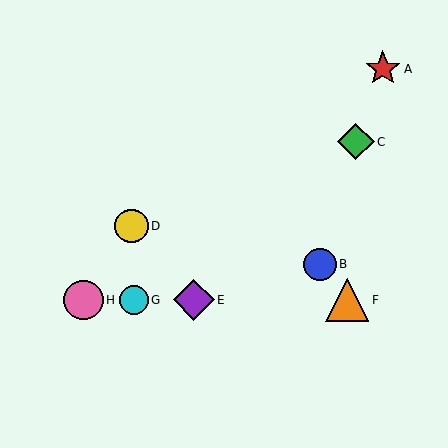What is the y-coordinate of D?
Object D is at y≈226.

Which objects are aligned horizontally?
Objects E, F, G, H are aligned horizontally.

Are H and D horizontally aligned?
No, H is at y≈300 and D is at y≈226.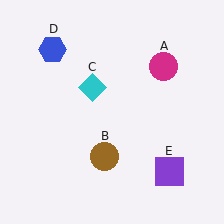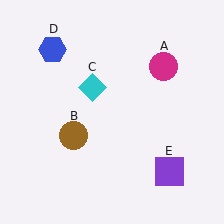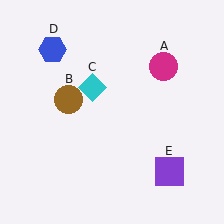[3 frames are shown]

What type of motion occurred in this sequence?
The brown circle (object B) rotated clockwise around the center of the scene.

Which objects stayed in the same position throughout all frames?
Magenta circle (object A) and cyan diamond (object C) and blue hexagon (object D) and purple square (object E) remained stationary.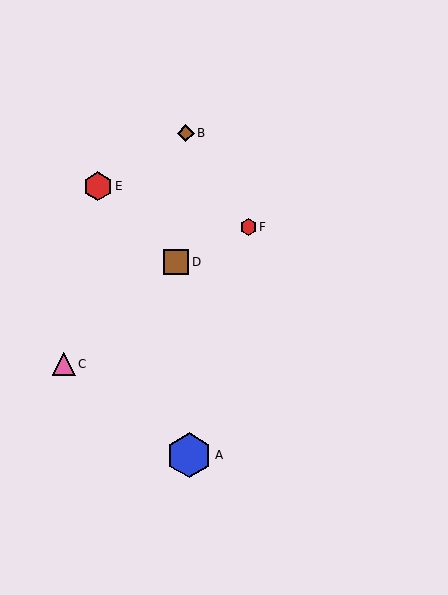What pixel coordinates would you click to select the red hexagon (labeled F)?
Click at (248, 227) to select the red hexagon F.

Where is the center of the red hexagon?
The center of the red hexagon is at (98, 186).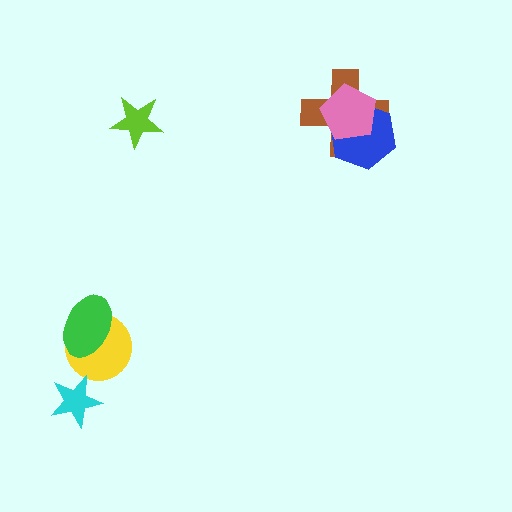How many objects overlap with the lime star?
0 objects overlap with the lime star.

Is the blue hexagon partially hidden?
Yes, it is partially covered by another shape.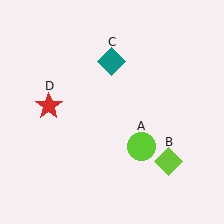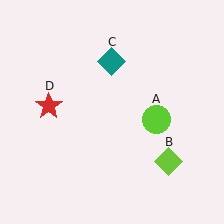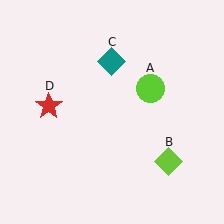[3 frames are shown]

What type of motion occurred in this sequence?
The lime circle (object A) rotated counterclockwise around the center of the scene.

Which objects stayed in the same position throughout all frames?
Lime diamond (object B) and teal diamond (object C) and red star (object D) remained stationary.